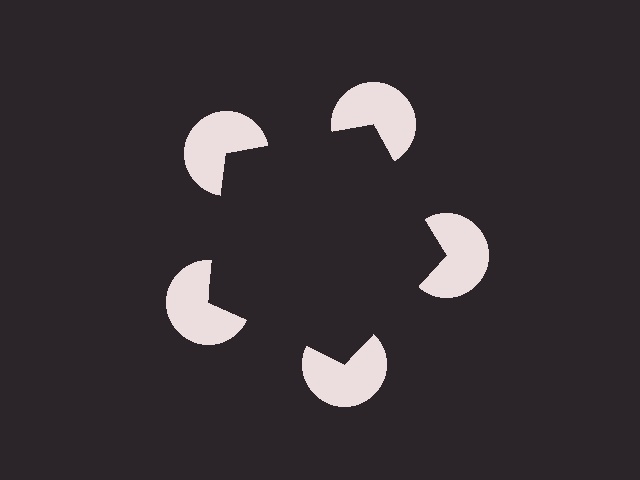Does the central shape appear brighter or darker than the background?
It typically appears slightly darker than the background, even though no actual brightness change is drawn.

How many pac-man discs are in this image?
There are 5 — one at each vertex of the illusory pentagon.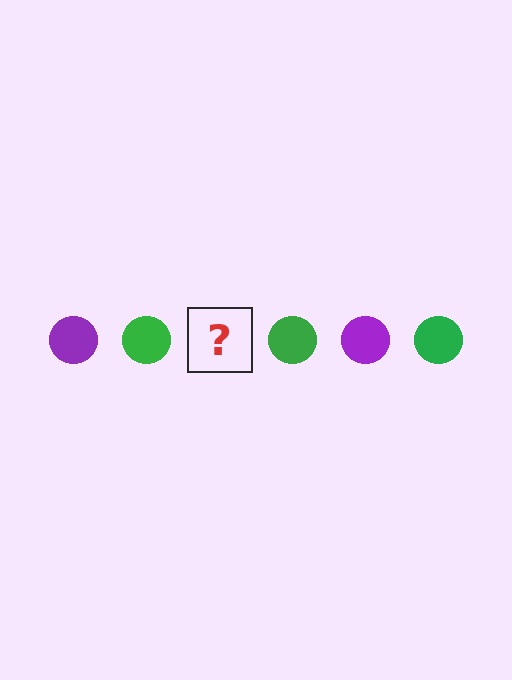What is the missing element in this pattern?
The missing element is a purple circle.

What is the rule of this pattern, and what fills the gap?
The rule is that the pattern cycles through purple, green circles. The gap should be filled with a purple circle.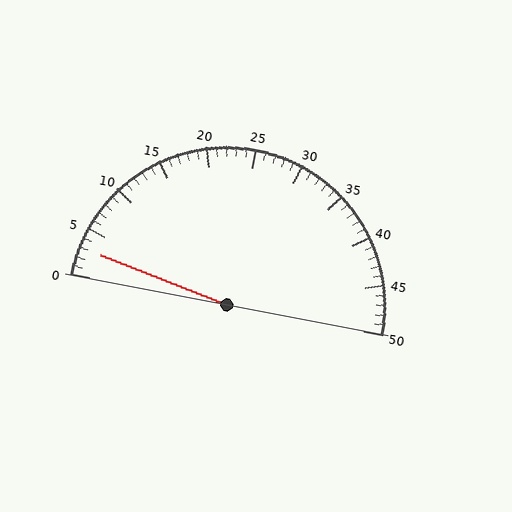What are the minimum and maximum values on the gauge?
The gauge ranges from 0 to 50.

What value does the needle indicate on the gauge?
The needle indicates approximately 3.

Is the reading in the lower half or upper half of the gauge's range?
The reading is in the lower half of the range (0 to 50).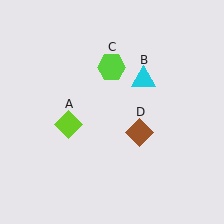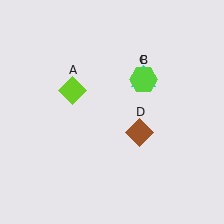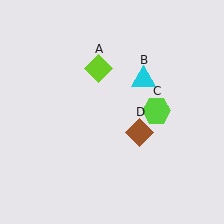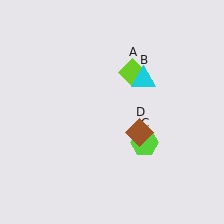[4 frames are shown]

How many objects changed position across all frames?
2 objects changed position: lime diamond (object A), lime hexagon (object C).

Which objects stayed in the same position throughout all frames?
Cyan triangle (object B) and brown diamond (object D) remained stationary.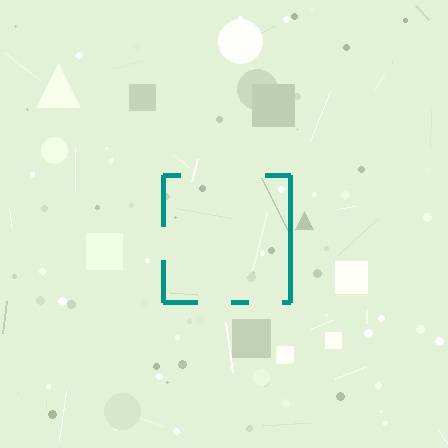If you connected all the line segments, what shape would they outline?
They would outline a square.